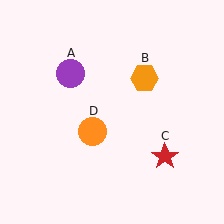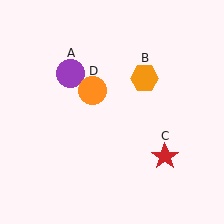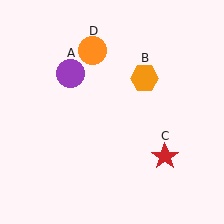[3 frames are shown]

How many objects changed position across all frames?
1 object changed position: orange circle (object D).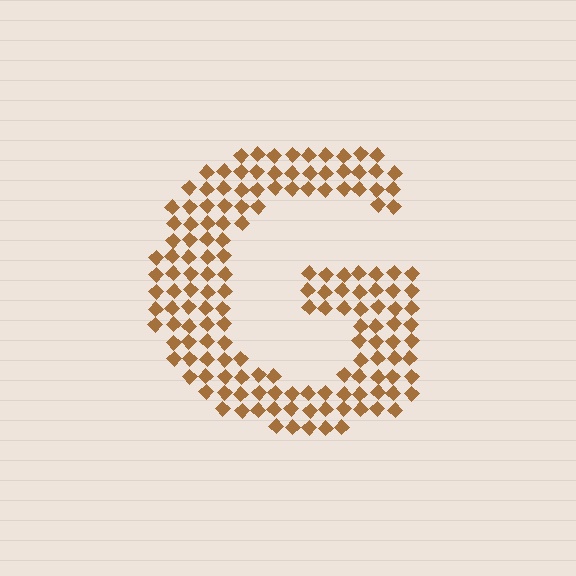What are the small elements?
The small elements are diamonds.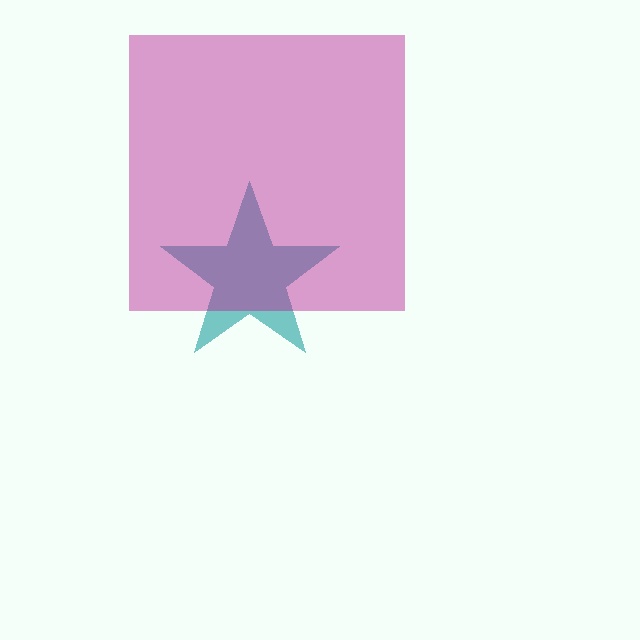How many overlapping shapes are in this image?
There are 2 overlapping shapes in the image.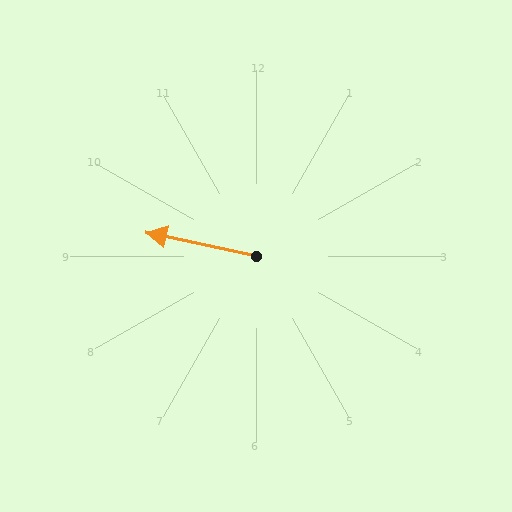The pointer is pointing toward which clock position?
Roughly 9 o'clock.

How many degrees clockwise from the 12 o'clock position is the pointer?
Approximately 282 degrees.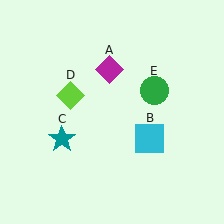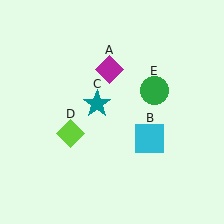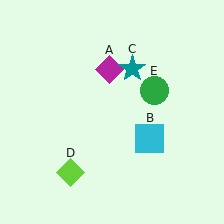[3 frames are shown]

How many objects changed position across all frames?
2 objects changed position: teal star (object C), lime diamond (object D).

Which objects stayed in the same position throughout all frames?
Magenta diamond (object A) and cyan square (object B) and green circle (object E) remained stationary.